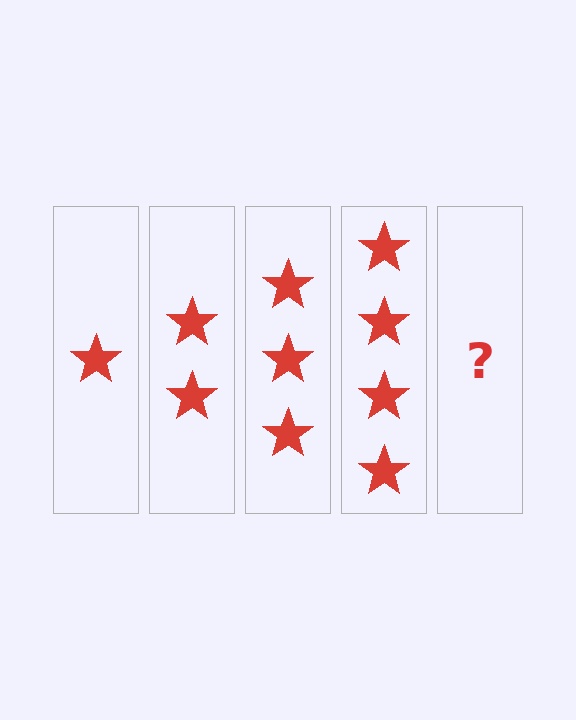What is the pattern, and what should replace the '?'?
The pattern is that each step adds one more star. The '?' should be 5 stars.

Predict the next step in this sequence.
The next step is 5 stars.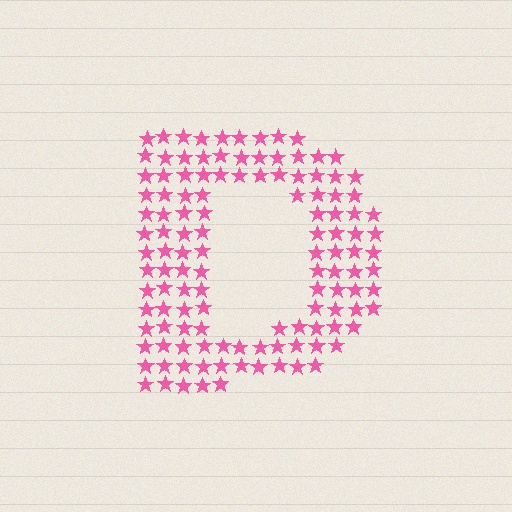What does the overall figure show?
The overall figure shows the letter D.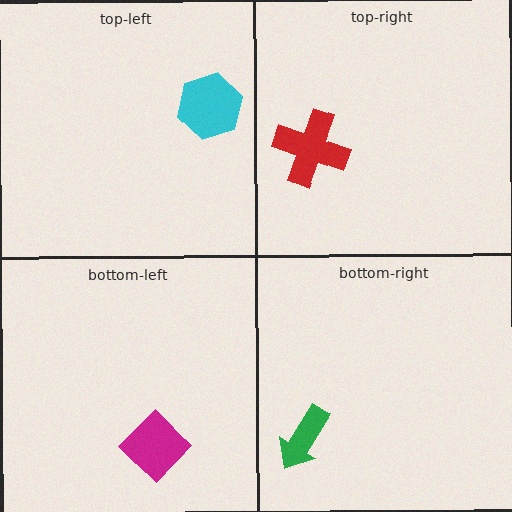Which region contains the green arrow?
The bottom-right region.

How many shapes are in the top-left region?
1.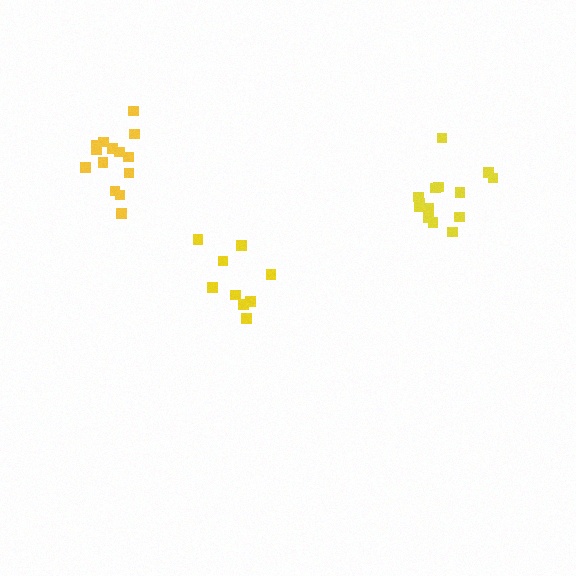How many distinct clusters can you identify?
There are 3 distinct clusters.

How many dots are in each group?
Group 1: 14 dots, Group 2: 14 dots, Group 3: 9 dots (37 total).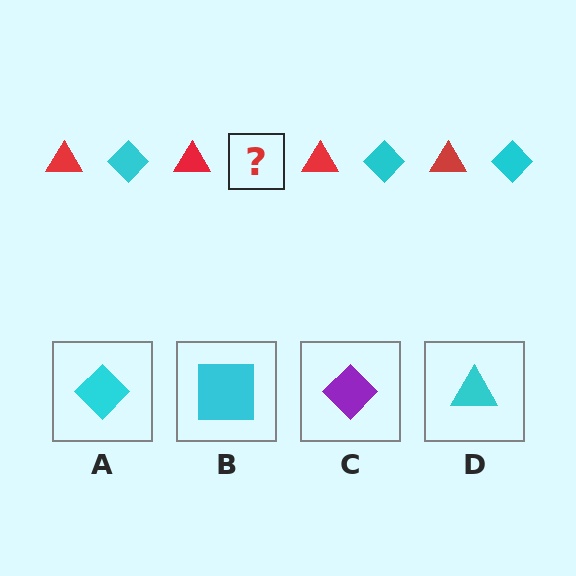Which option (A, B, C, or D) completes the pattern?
A.